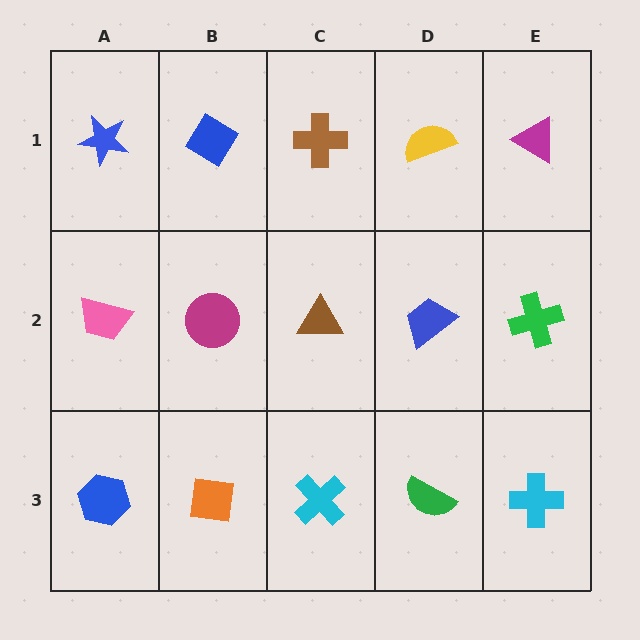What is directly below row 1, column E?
A green cross.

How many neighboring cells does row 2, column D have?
4.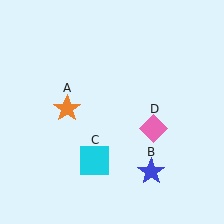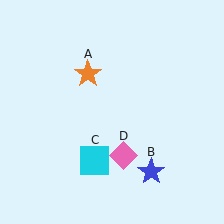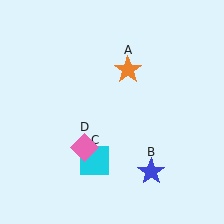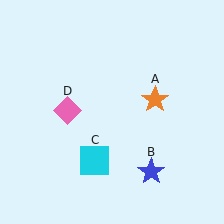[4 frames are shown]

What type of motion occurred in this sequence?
The orange star (object A), pink diamond (object D) rotated clockwise around the center of the scene.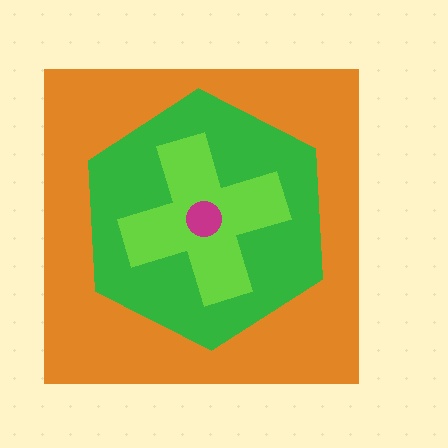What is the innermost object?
The magenta circle.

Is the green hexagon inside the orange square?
Yes.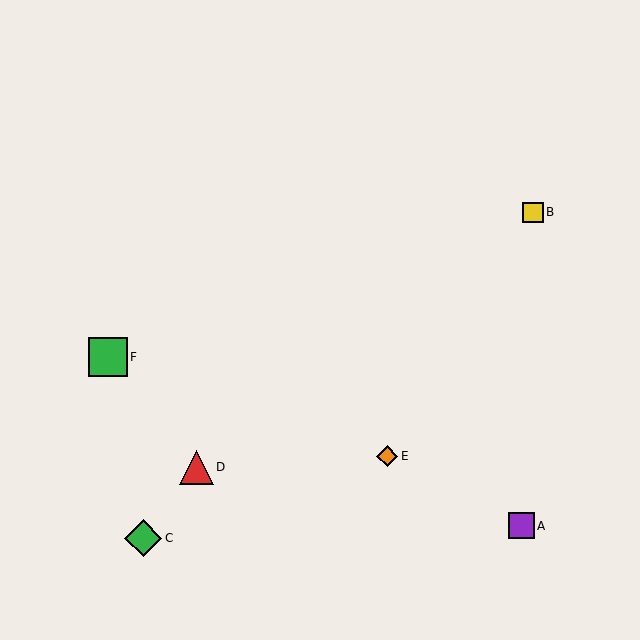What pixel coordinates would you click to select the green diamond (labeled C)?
Click at (143, 538) to select the green diamond C.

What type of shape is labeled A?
Shape A is a purple square.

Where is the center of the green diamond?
The center of the green diamond is at (143, 538).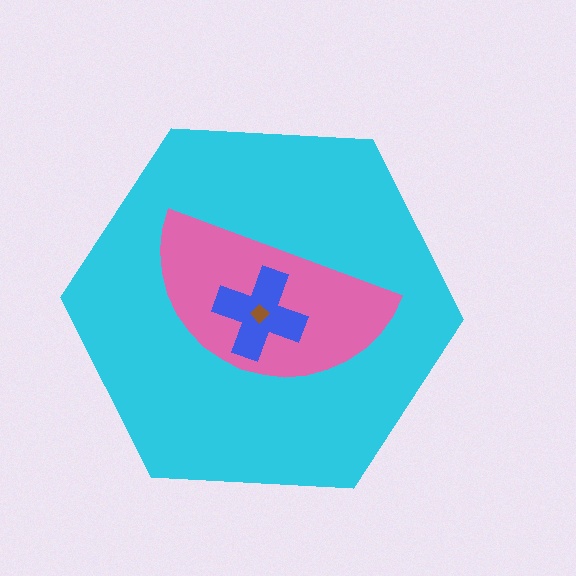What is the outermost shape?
The cyan hexagon.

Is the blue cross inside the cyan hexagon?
Yes.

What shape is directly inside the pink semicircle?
The blue cross.